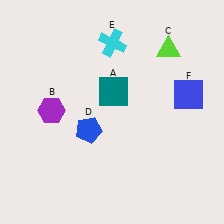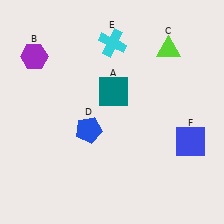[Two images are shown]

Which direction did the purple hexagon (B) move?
The purple hexagon (B) moved up.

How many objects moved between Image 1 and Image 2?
2 objects moved between the two images.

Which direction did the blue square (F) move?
The blue square (F) moved down.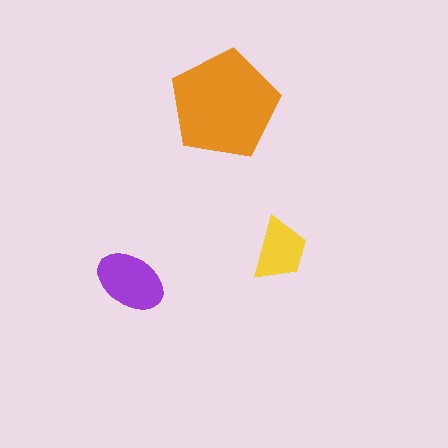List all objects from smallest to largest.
The yellow trapezoid, the purple ellipse, the orange pentagon.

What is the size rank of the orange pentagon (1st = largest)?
1st.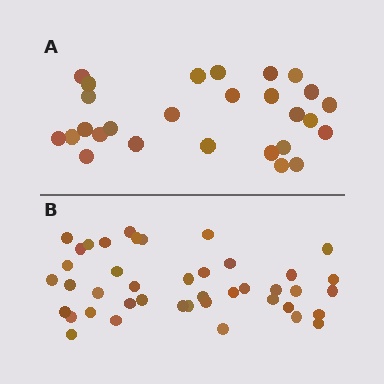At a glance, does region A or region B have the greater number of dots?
Region B (the bottom region) has more dots.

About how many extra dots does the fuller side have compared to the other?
Region B has approximately 15 more dots than region A.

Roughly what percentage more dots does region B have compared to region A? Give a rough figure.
About 55% more.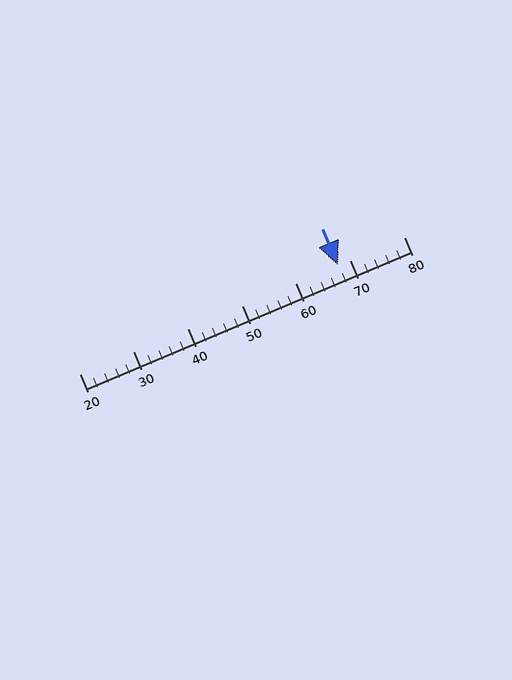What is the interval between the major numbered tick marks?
The major tick marks are spaced 10 units apart.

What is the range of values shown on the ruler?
The ruler shows values from 20 to 80.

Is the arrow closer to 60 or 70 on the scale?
The arrow is closer to 70.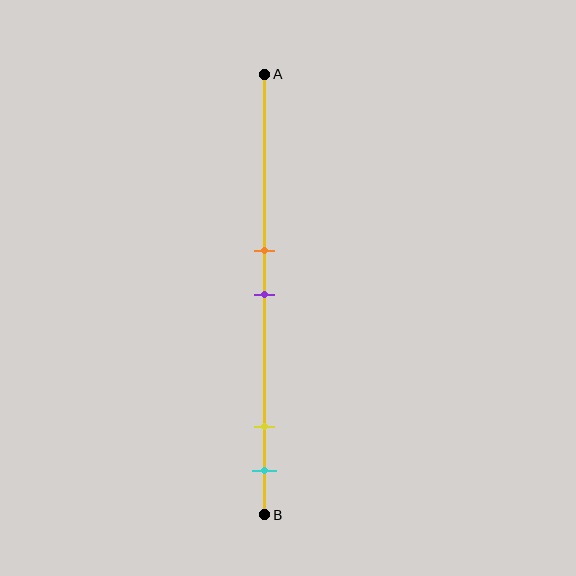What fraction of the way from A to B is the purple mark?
The purple mark is approximately 50% (0.5) of the way from A to B.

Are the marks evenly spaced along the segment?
No, the marks are not evenly spaced.